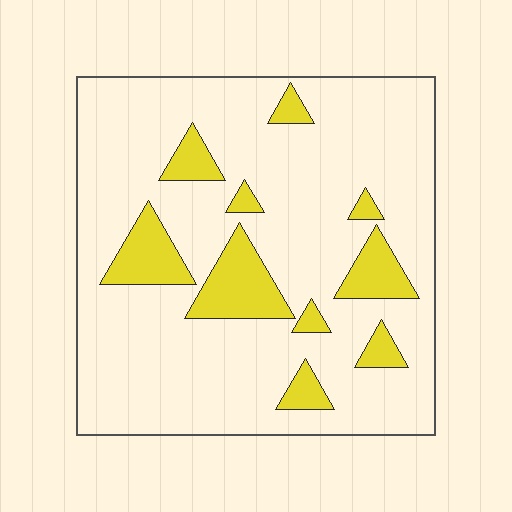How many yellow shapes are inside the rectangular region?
10.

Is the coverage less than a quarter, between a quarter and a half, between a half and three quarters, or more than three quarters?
Less than a quarter.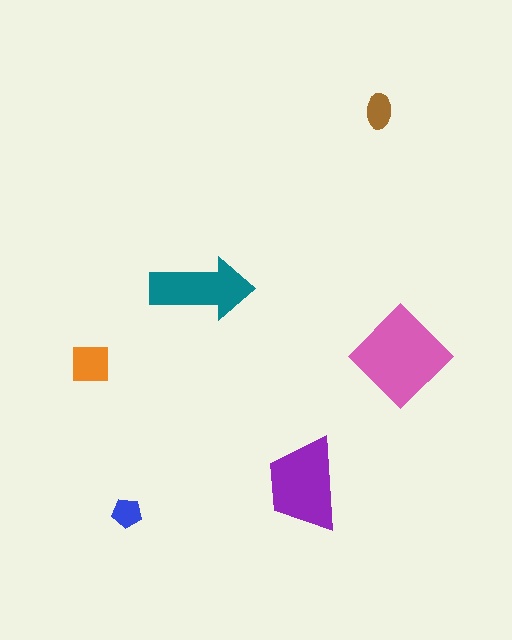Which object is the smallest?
The blue pentagon.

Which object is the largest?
The pink diamond.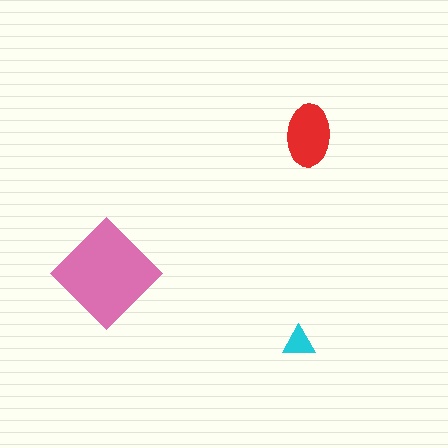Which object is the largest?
The pink diamond.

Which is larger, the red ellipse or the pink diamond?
The pink diamond.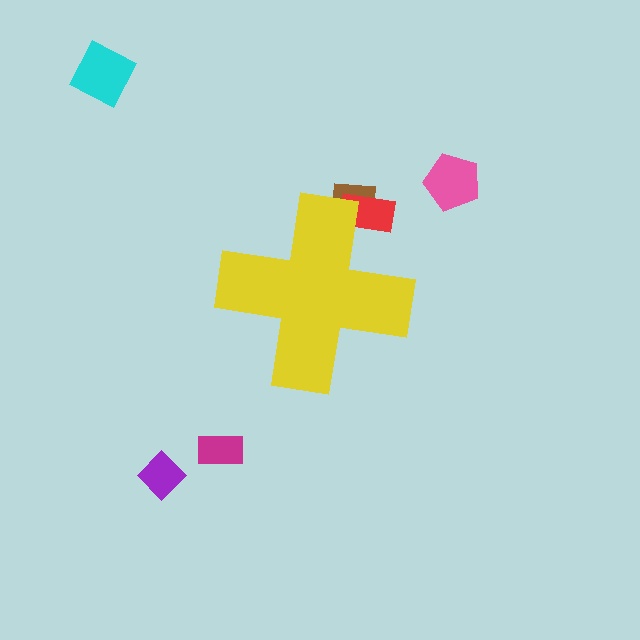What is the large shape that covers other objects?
A yellow cross.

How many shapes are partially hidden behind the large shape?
2 shapes are partially hidden.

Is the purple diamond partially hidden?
No, the purple diamond is fully visible.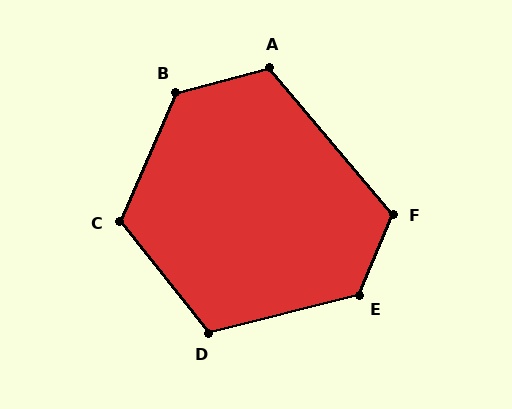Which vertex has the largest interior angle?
B, at approximately 129 degrees.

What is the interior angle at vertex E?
Approximately 127 degrees (obtuse).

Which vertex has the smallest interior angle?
D, at approximately 114 degrees.